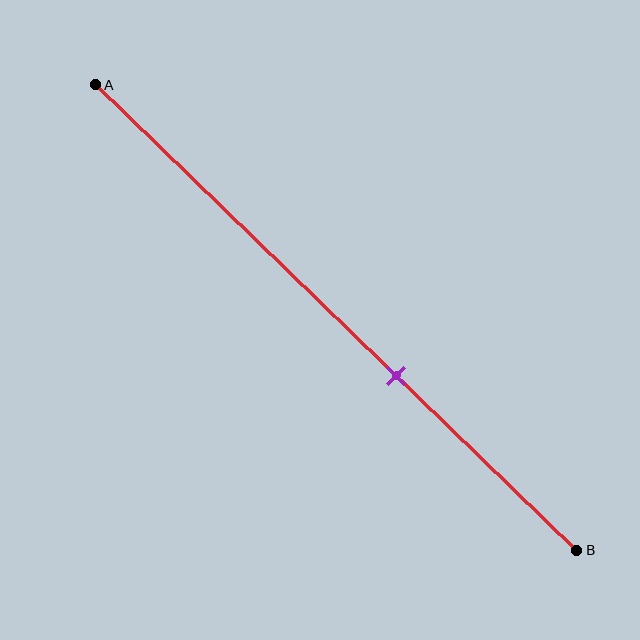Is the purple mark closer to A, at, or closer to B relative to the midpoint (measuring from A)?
The purple mark is closer to point B than the midpoint of segment AB.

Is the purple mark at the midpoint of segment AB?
No, the mark is at about 65% from A, not at the 50% midpoint.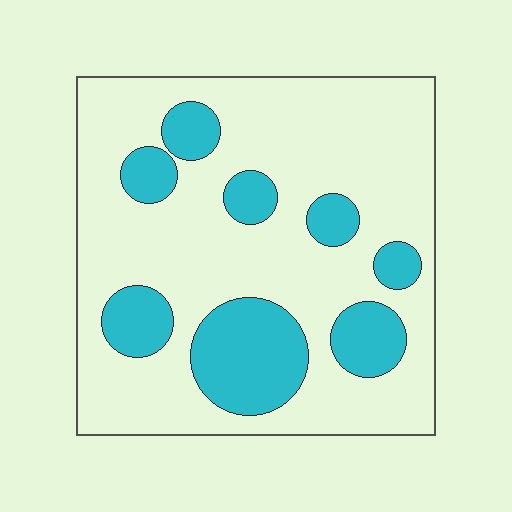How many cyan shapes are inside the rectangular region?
8.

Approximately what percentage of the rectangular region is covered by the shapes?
Approximately 25%.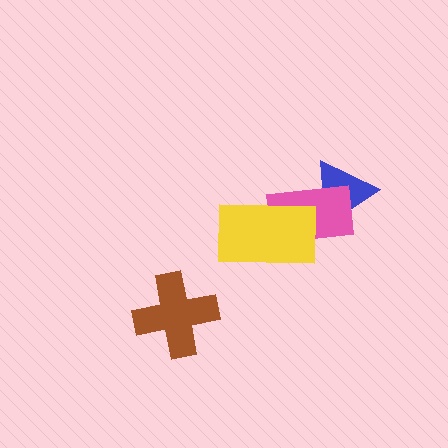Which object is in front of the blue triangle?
The pink rectangle is in front of the blue triangle.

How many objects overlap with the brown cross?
0 objects overlap with the brown cross.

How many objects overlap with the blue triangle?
1 object overlaps with the blue triangle.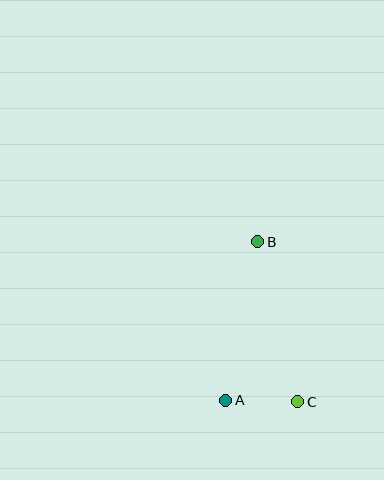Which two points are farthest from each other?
Points B and C are farthest from each other.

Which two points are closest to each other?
Points A and C are closest to each other.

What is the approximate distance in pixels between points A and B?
The distance between A and B is approximately 162 pixels.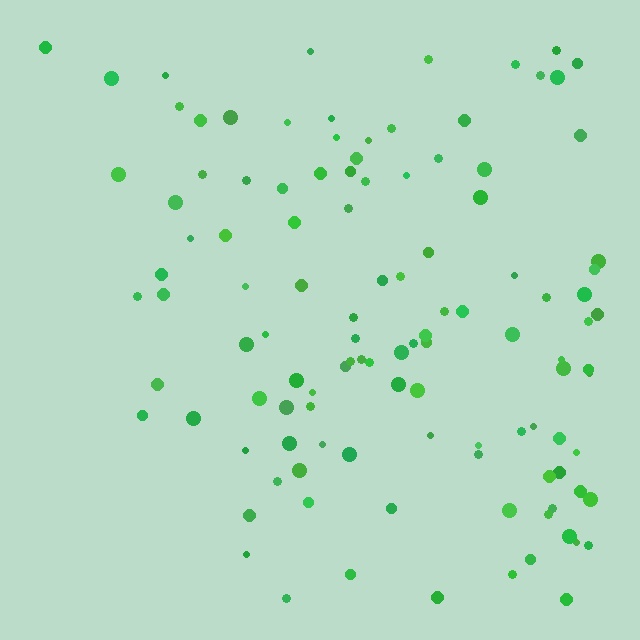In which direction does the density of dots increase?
From left to right, with the right side densest.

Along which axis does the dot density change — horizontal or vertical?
Horizontal.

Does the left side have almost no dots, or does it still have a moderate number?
Still a moderate number, just noticeably fewer than the right.